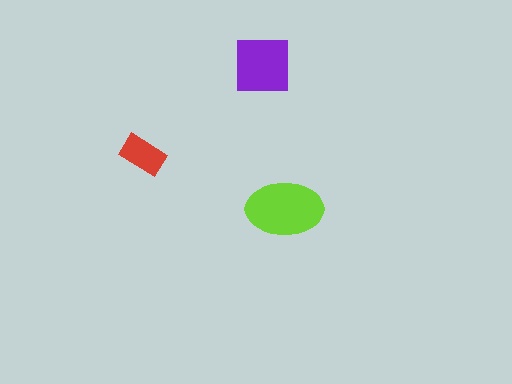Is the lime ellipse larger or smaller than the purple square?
Larger.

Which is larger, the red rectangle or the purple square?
The purple square.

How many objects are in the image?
There are 3 objects in the image.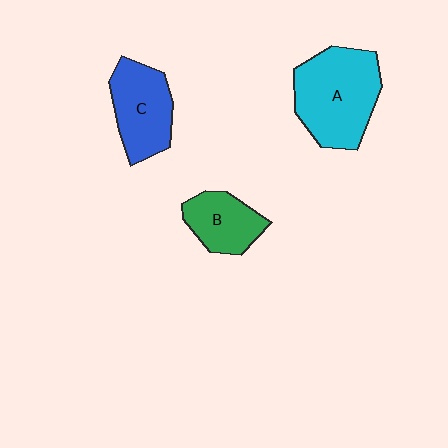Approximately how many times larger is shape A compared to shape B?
Approximately 1.8 times.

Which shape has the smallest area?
Shape B (green).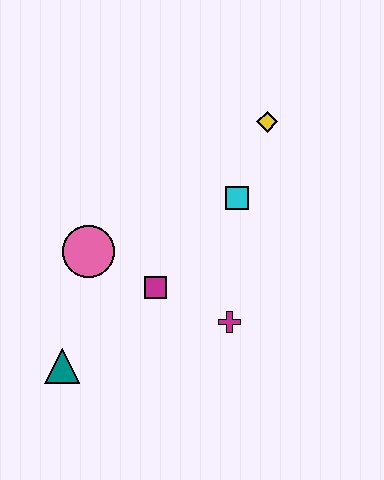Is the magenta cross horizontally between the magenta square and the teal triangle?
No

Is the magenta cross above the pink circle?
No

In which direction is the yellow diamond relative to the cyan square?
The yellow diamond is above the cyan square.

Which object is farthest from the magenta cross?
The yellow diamond is farthest from the magenta cross.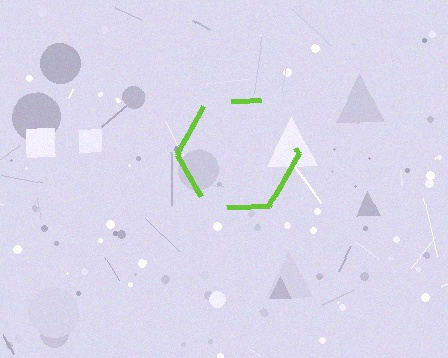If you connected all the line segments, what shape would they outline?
They would outline a hexagon.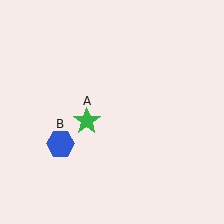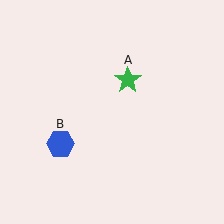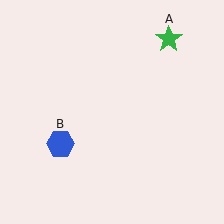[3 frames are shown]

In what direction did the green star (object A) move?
The green star (object A) moved up and to the right.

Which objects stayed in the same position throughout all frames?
Blue hexagon (object B) remained stationary.